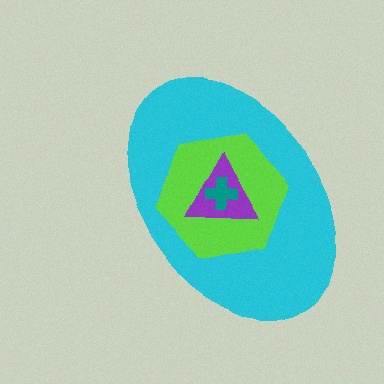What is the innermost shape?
The teal cross.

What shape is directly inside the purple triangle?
The teal cross.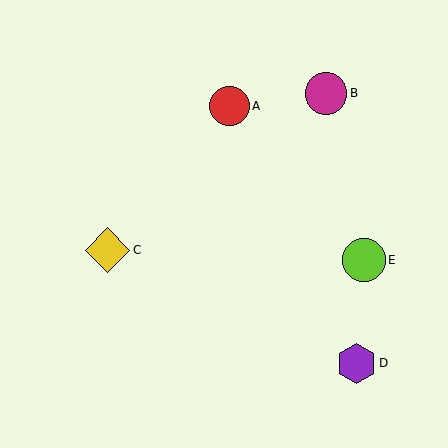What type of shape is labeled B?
Shape B is a magenta circle.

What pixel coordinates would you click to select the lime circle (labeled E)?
Click at (364, 260) to select the lime circle E.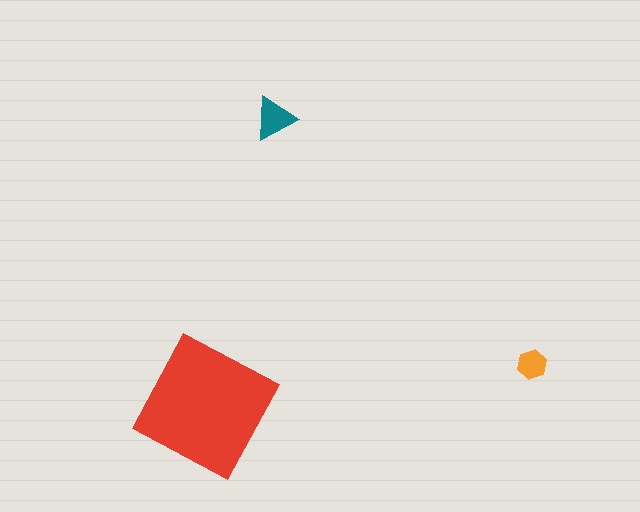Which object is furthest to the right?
The orange hexagon is rightmost.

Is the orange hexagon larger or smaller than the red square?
Smaller.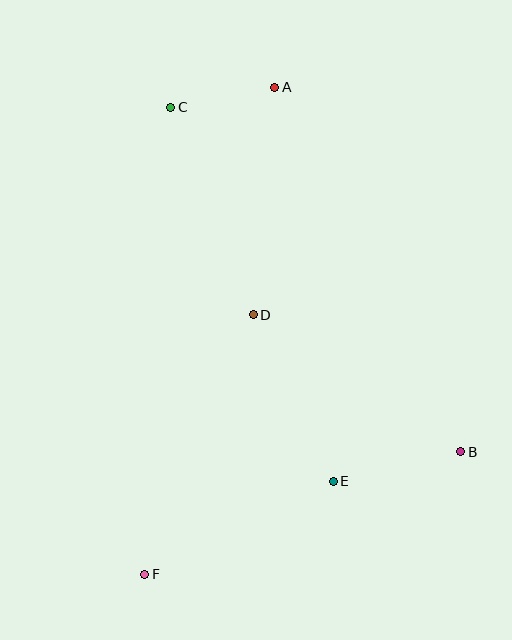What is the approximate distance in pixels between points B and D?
The distance between B and D is approximately 249 pixels.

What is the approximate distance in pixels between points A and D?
The distance between A and D is approximately 228 pixels.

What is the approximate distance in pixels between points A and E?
The distance between A and E is approximately 398 pixels.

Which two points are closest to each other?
Points A and C are closest to each other.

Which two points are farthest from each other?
Points A and F are farthest from each other.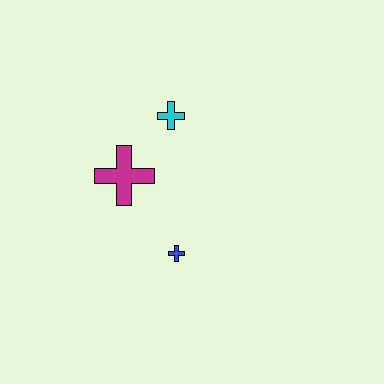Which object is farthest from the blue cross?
The cyan cross is farthest from the blue cross.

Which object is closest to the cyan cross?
The magenta cross is closest to the cyan cross.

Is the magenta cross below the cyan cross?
Yes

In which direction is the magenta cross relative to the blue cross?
The magenta cross is above the blue cross.